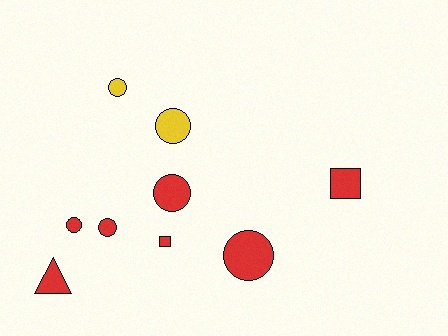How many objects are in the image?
There are 9 objects.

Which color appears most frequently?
Red, with 7 objects.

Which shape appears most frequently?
Circle, with 6 objects.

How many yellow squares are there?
There are no yellow squares.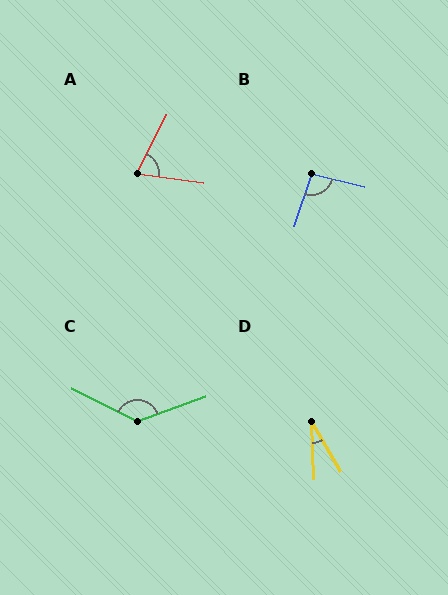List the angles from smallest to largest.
D (28°), A (71°), B (94°), C (133°).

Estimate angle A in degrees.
Approximately 71 degrees.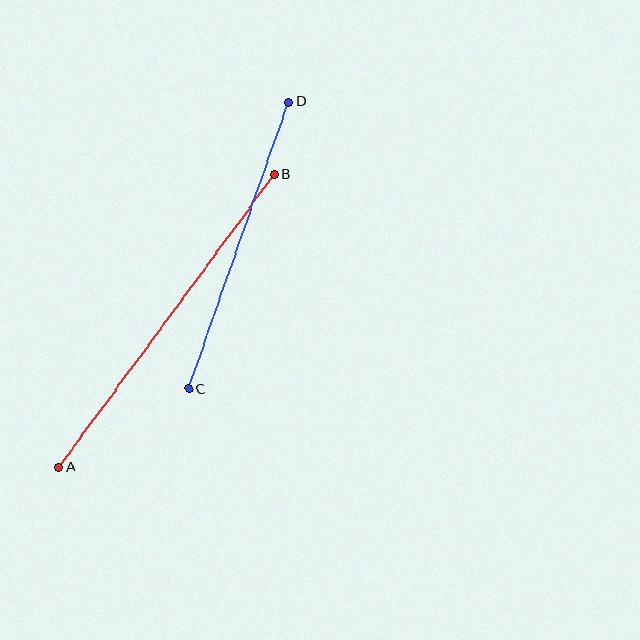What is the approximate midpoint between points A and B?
The midpoint is at approximately (167, 321) pixels.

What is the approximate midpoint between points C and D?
The midpoint is at approximately (239, 245) pixels.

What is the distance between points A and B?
The distance is approximately 363 pixels.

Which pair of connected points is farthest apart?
Points A and B are farthest apart.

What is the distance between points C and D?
The distance is approximately 304 pixels.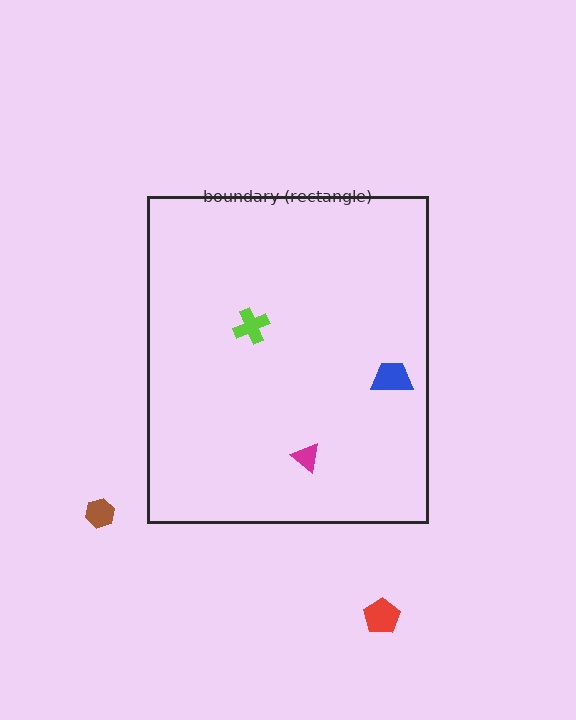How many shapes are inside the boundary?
3 inside, 2 outside.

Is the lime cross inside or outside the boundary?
Inside.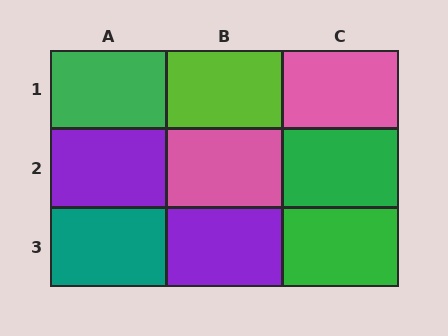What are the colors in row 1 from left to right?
Green, lime, pink.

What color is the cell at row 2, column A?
Purple.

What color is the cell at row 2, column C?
Green.